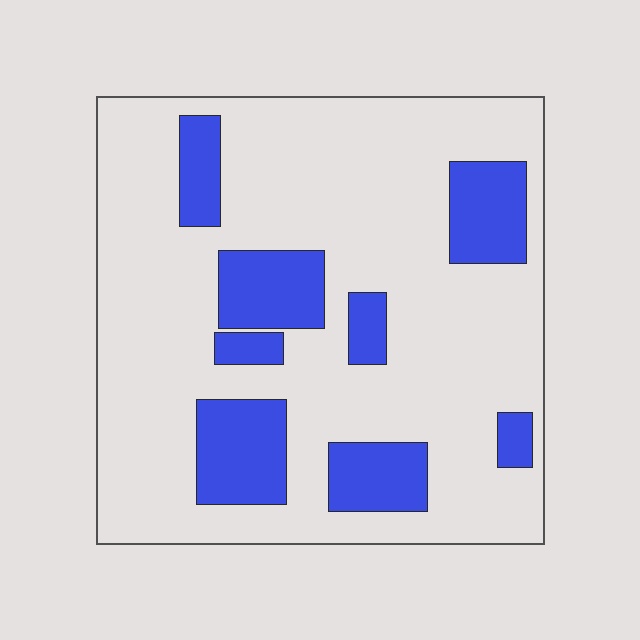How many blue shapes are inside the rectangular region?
8.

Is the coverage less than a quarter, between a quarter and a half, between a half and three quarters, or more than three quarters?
Less than a quarter.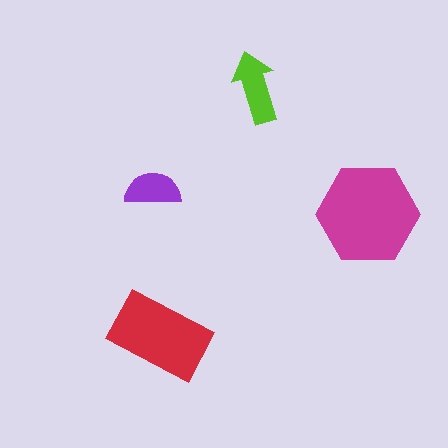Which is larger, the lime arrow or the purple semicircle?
The lime arrow.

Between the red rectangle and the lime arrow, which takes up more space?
The red rectangle.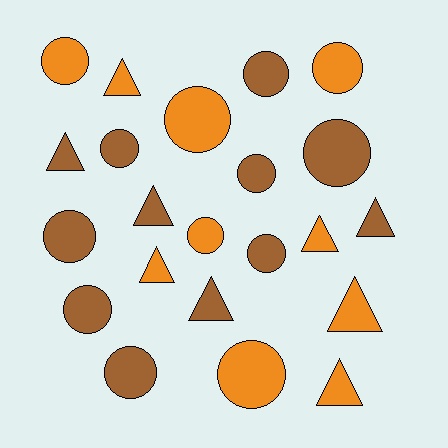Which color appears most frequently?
Brown, with 12 objects.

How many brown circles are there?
There are 8 brown circles.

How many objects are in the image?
There are 22 objects.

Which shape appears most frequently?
Circle, with 13 objects.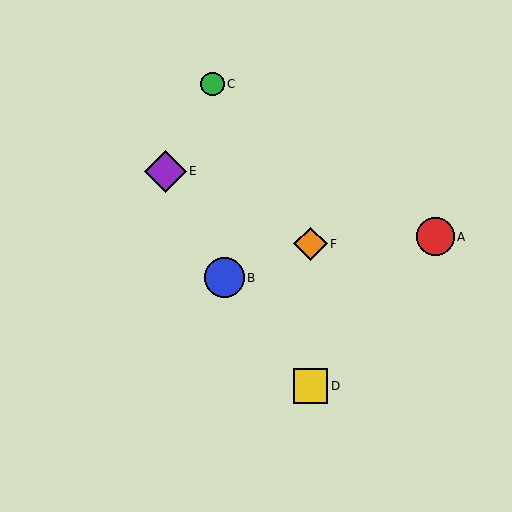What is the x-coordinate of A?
Object A is at x≈435.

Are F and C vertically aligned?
No, F is at x≈310 and C is at x≈212.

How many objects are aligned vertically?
2 objects (D, F) are aligned vertically.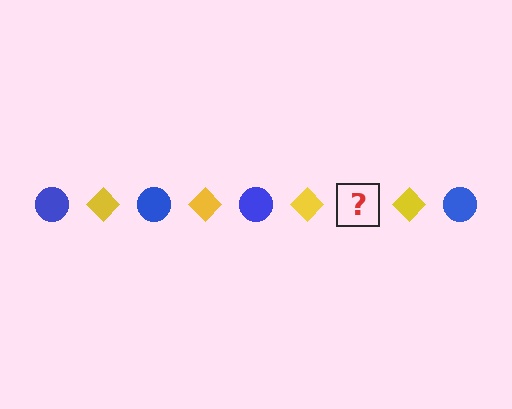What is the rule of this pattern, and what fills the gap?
The rule is that the pattern alternates between blue circle and yellow diamond. The gap should be filled with a blue circle.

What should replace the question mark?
The question mark should be replaced with a blue circle.